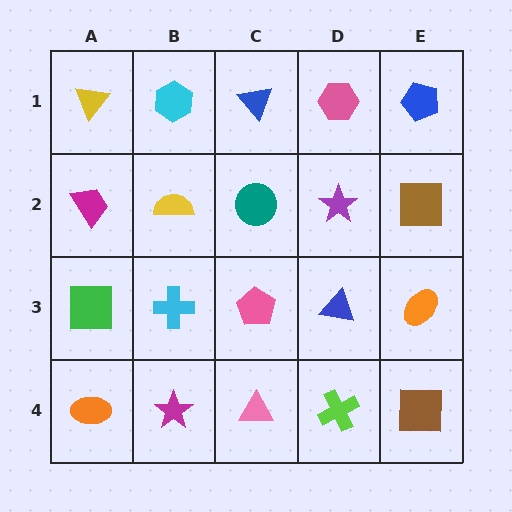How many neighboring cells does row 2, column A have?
3.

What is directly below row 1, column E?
A brown square.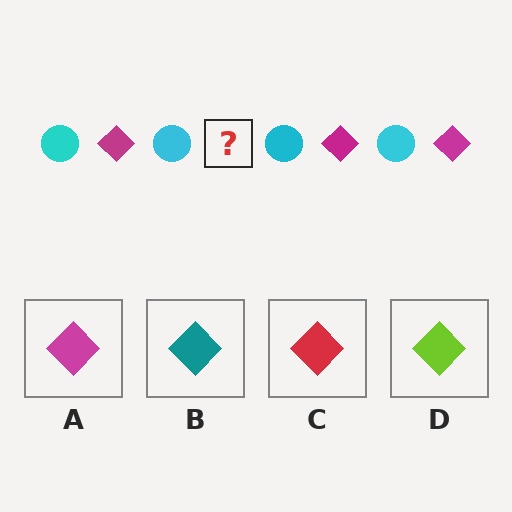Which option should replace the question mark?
Option A.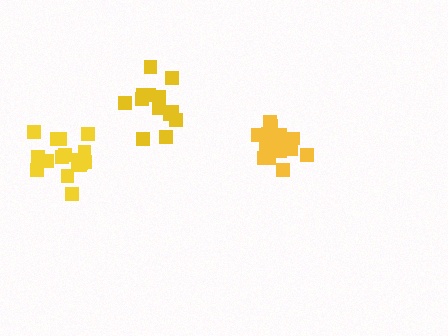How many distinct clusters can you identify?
There are 3 distinct clusters.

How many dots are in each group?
Group 1: 16 dots, Group 2: 17 dots, Group 3: 14 dots (47 total).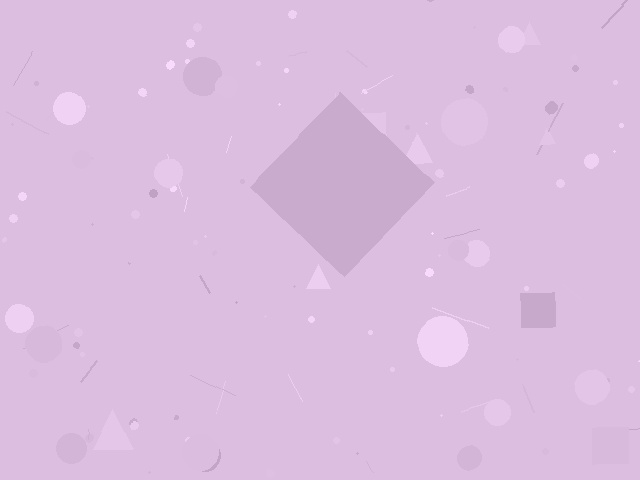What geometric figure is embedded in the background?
A diamond is embedded in the background.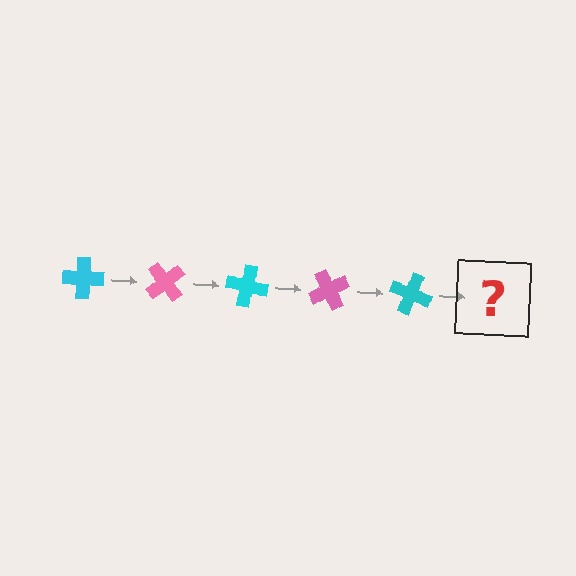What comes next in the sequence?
The next element should be a pink cross, rotated 250 degrees from the start.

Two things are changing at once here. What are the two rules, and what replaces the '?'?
The two rules are that it rotates 50 degrees each step and the color cycles through cyan and pink. The '?' should be a pink cross, rotated 250 degrees from the start.